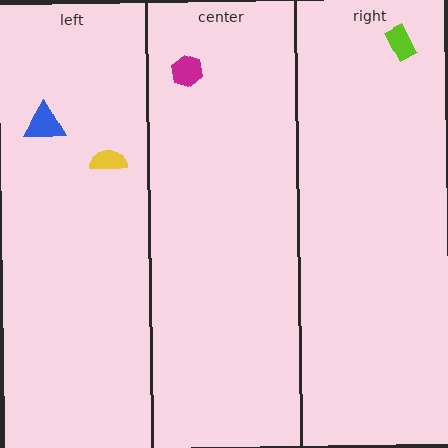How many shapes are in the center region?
1.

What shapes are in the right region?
The lime rectangle.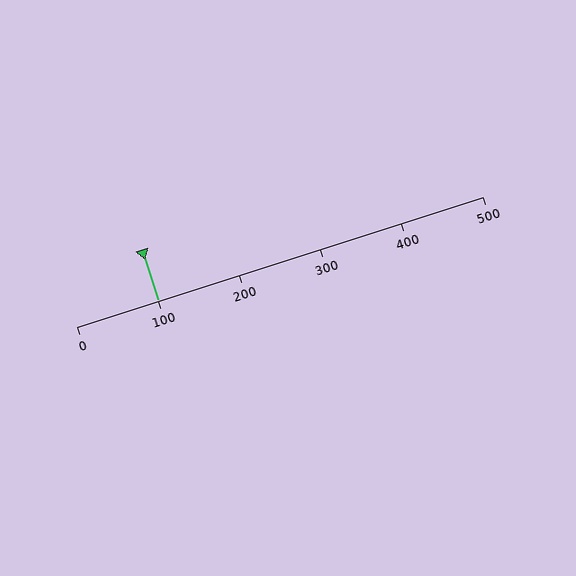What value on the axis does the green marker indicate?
The marker indicates approximately 100.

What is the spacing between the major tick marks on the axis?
The major ticks are spaced 100 apart.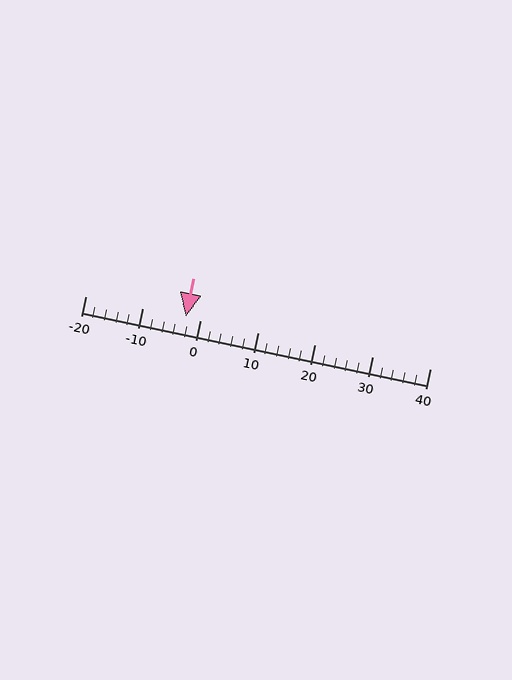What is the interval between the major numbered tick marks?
The major tick marks are spaced 10 units apart.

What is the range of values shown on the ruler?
The ruler shows values from -20 to 40.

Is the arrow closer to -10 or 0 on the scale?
The arrow is closer to 0.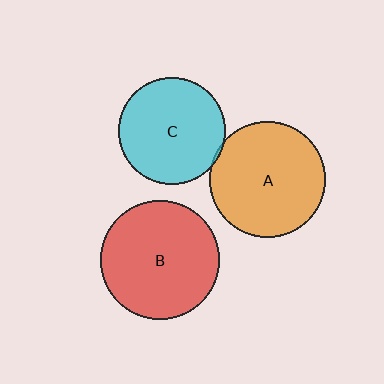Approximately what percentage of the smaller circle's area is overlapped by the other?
Approximately 5%.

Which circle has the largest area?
Circle B (red).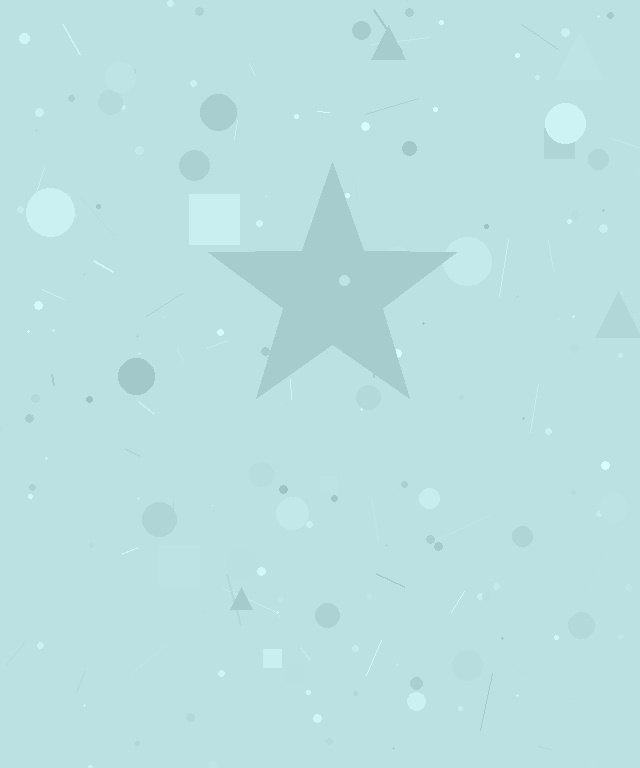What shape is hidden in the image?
A star is hidden in the image.